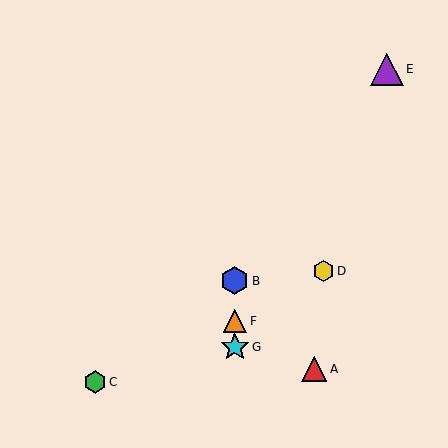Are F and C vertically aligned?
No, F is at x≈235 and C is at x≈95.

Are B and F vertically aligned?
Yes, both are at x≈235.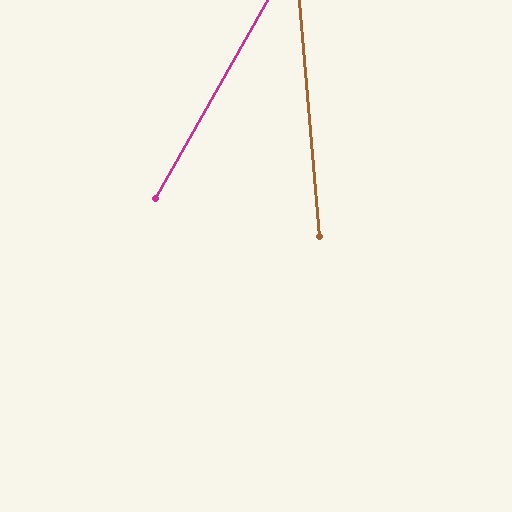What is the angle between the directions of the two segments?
Approximately 34 degrees.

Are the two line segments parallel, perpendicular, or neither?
Neither parallel nor perpendicular — they differ by about 34°.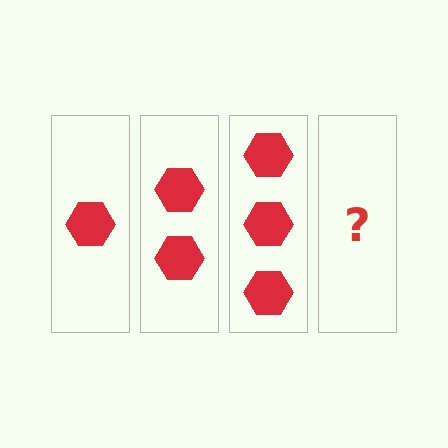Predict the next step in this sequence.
The next step is 4 hexagons.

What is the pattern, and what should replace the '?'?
The pattern is that each step adds one more hexagon. The '?' should be 4 hexagons.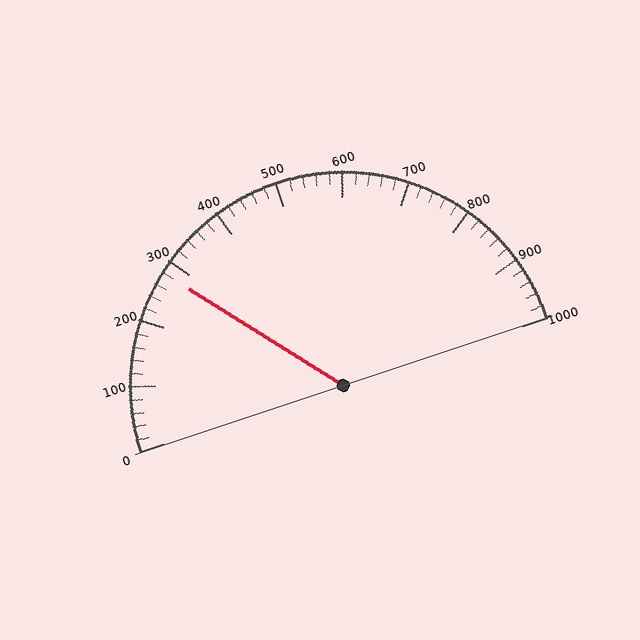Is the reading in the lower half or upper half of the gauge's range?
The reading is in the lower half of the range (0 to 1000).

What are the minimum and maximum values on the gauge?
The gauge ranges from 0 to 1000.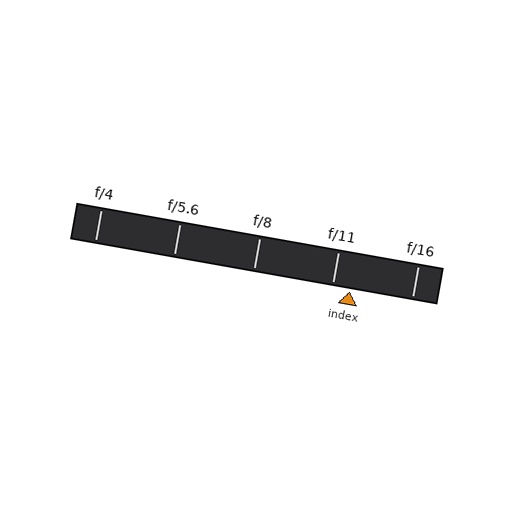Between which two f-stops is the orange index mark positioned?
The index mark is between f/11 and f/16.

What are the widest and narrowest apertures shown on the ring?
The widest aperture shown is f/4 and the narrowest is f/16.